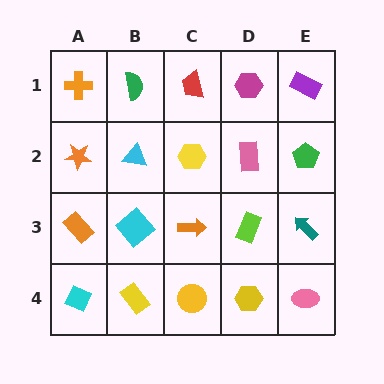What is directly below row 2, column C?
An orange arrow.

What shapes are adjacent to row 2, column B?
A green semicircle (row 1, column B), a cyan diamond (row 3, column B), an orange star (row 2, column A), a yellow hexagon (row 2, column C).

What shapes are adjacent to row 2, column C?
A red trapezoid (row 1, column C), an orange arrow (row 3, column C), a cyan triangle (row 2, column B), a pink rectangle (row 2, column D).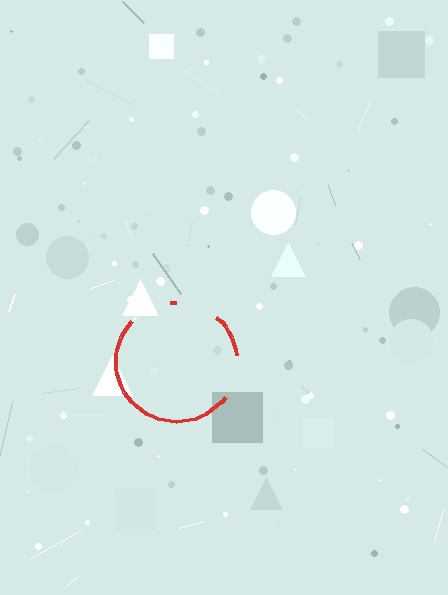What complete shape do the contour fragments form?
The contour fragments form a circle.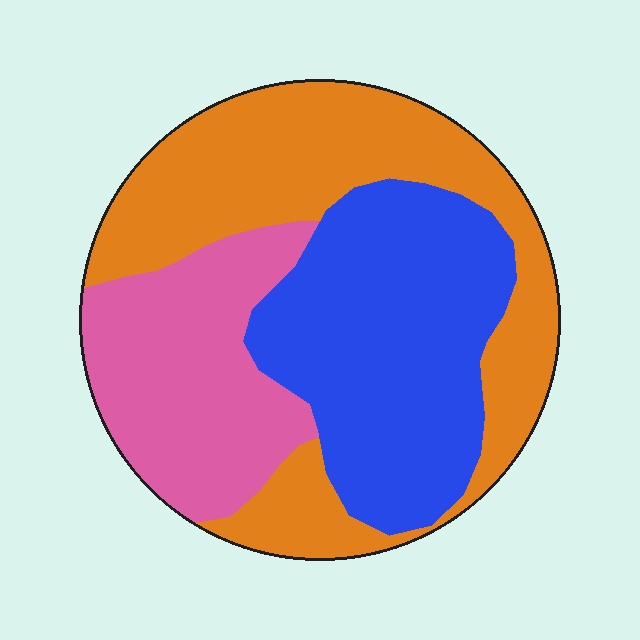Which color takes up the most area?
Orange, at roughly 40%.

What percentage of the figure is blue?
Blue takes up about one third (1/3) of the figure.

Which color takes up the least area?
Pink, at roughly 25%.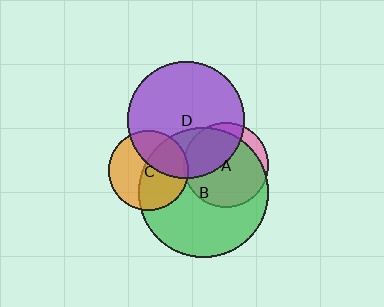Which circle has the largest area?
Circle B (green).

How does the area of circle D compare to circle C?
Approximately 2.1 times.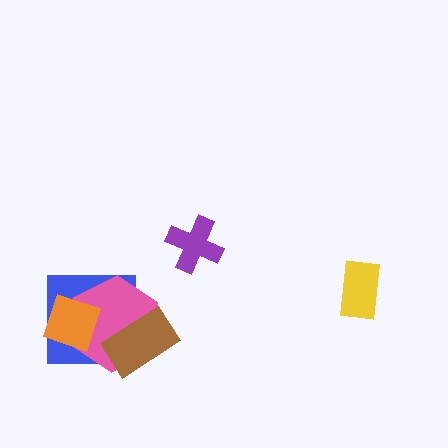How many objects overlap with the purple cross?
0 objects overlap with the purple cross.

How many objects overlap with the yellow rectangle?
0 objects overlap with the yellow rectangle.